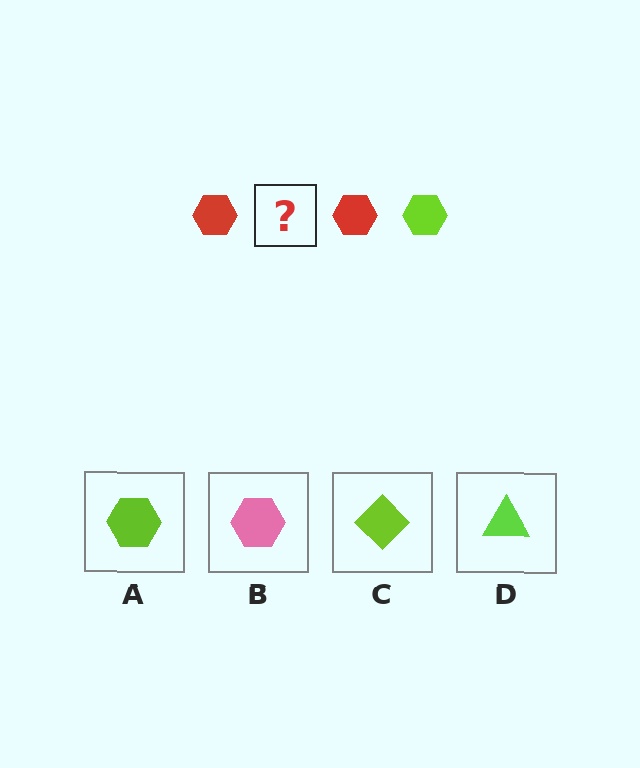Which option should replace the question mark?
Option A.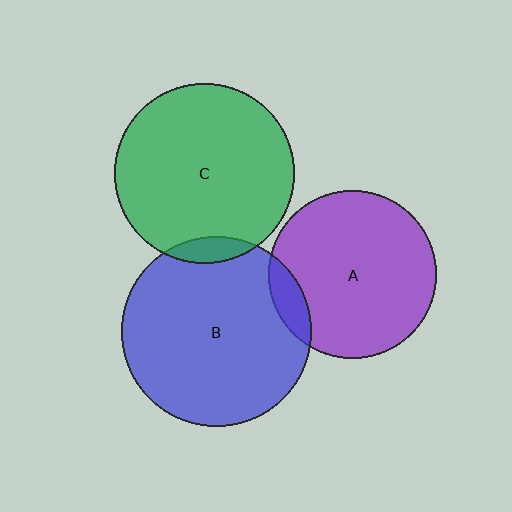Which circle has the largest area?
Circle B (blue).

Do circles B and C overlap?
Yes.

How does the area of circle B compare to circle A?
Approximately 1.3 times.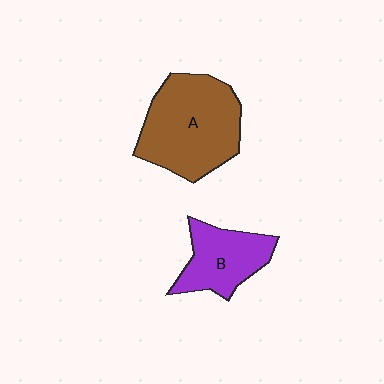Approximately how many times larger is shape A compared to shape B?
Approximately 1.7 times.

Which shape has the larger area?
Shape A (brown).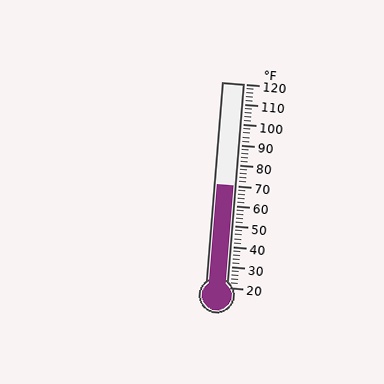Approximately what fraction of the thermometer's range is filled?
The thermometer is filled to approximately 50% of its range.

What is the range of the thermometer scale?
The thermometer scale ranges from 20°F to 120°F.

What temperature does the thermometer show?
The thermometer shows approximately 70°F.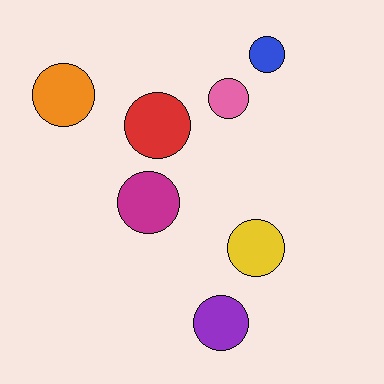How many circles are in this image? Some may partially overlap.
There are 7 circles.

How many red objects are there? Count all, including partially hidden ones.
There is 1 red object.